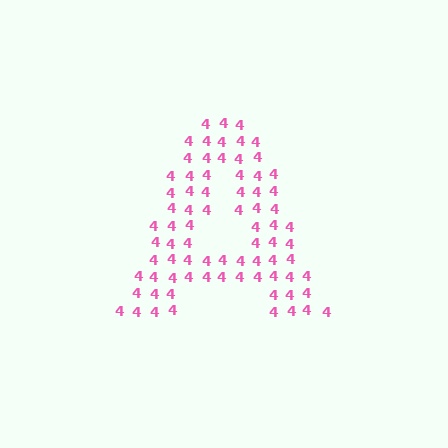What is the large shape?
The large shape is the letter A.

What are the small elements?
The small elements are digit 4's.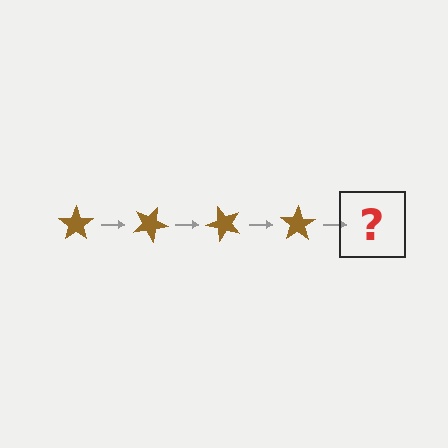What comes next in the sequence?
The next element should be a brown star rotated 100 degrees.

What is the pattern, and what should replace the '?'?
The pattern is that the star rotates 25 degrees each step. The '?' should be a brown star rotated 100 degrees.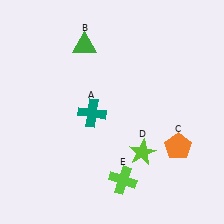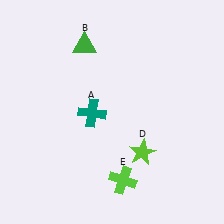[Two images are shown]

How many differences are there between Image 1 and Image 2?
There is 1 difference between the two images.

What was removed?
The orange pentagon (C) was removed in Image 2.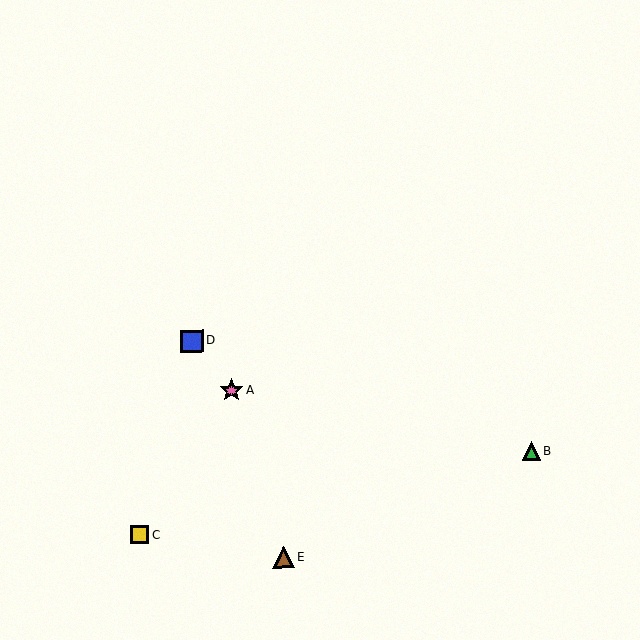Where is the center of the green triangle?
The center of the green triangle is at (531, 451).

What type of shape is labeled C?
Shape C is a yellow square.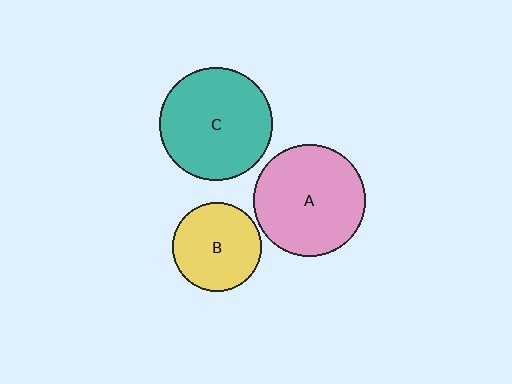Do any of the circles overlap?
No, none of the circles overlap.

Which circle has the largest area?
Circle C (teal).